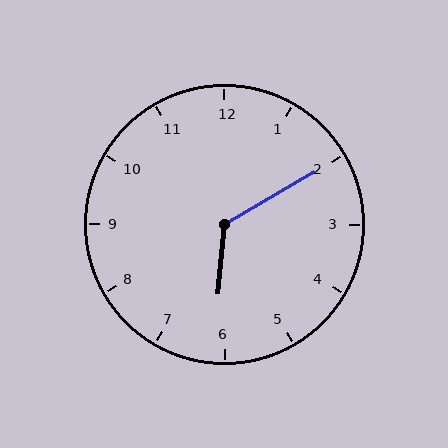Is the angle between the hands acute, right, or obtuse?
It is obtuse.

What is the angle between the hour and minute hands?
Approximately 125 degrees.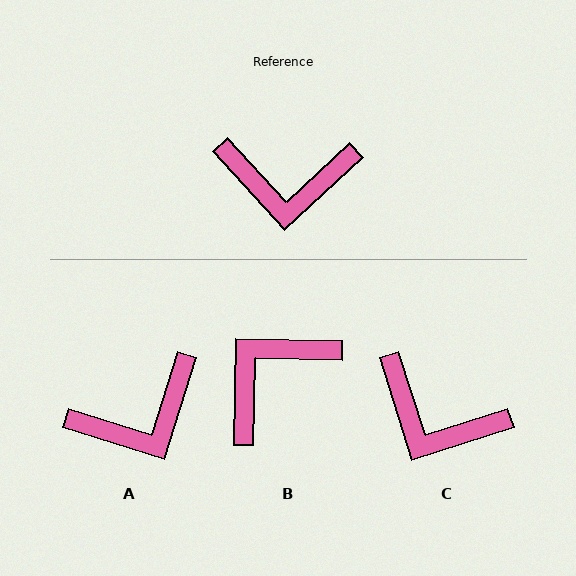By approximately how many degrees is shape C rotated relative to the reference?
Approximately 25 degrees clockwise.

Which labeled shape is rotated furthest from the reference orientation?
B, about 134 degrees away.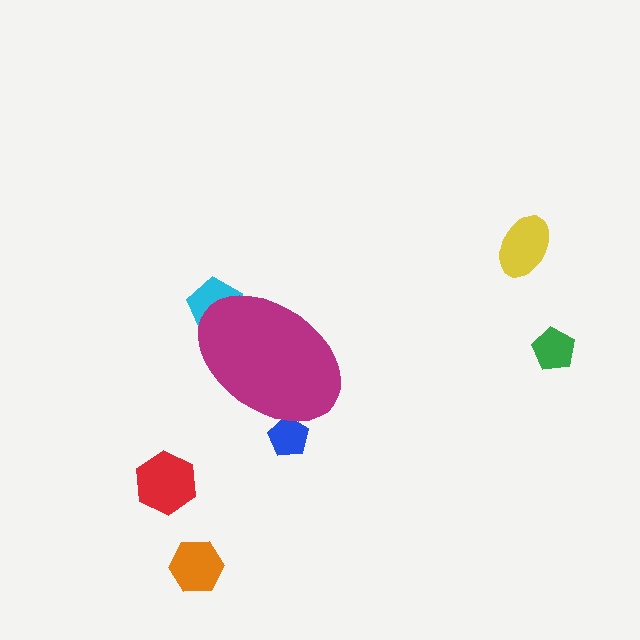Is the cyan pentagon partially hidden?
Yes, the cyan pentagon is partially hidden behind the magenta ellipse.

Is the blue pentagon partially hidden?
Yes, the blue pentagon is partially hidden behind the magenta ellipse.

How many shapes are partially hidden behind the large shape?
2 shapes are partially hidden.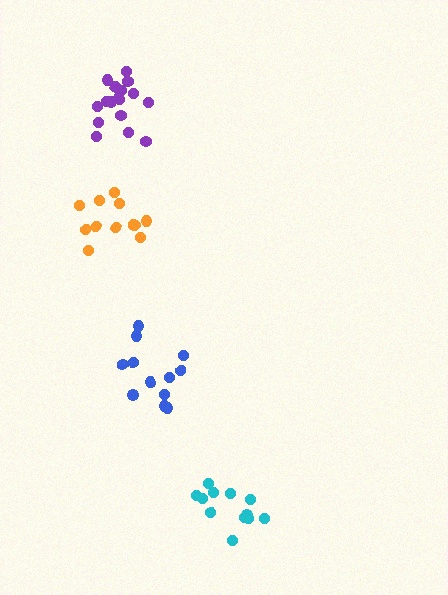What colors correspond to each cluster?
The clusters are colored: blue, purple, cyan, orange.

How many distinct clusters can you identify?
There are 4 distinct clusters.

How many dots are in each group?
Group 1: 12 dots, Group 2: 18 dots, Group 3: 12 dots, Group 4: 12 dots (54 total).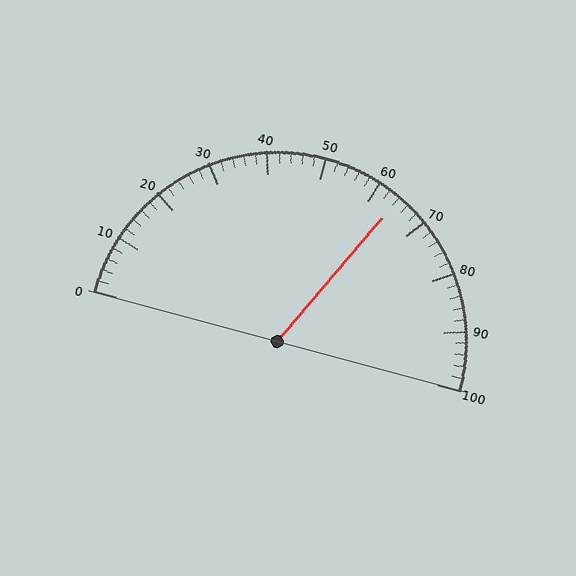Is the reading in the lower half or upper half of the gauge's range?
The reading is in the upper half of the range (0 to 100).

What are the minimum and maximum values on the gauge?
The gauge ranges from 0 to 100.